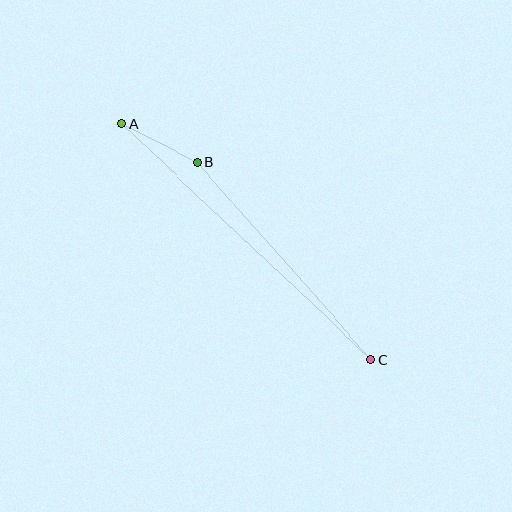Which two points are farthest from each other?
Points A and C are farthest from each other.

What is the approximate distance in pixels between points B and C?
The distance between B and C is approximately 263 pixels.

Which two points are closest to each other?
Points A and B are closest to each other.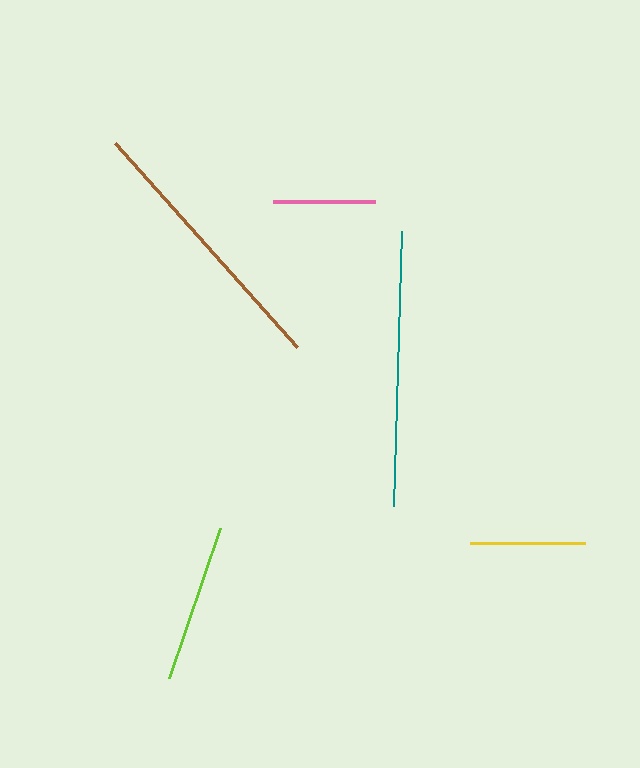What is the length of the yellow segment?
The yellow segment is approximately 116 pixels long.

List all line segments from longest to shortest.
From longest to shortest: teal, brown, lime, yellow, pink.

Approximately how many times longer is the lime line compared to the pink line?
The lime line is approximately 1.6 times the length of the pink line.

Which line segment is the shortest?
The pink line is the shortest at approximately 102 pixels.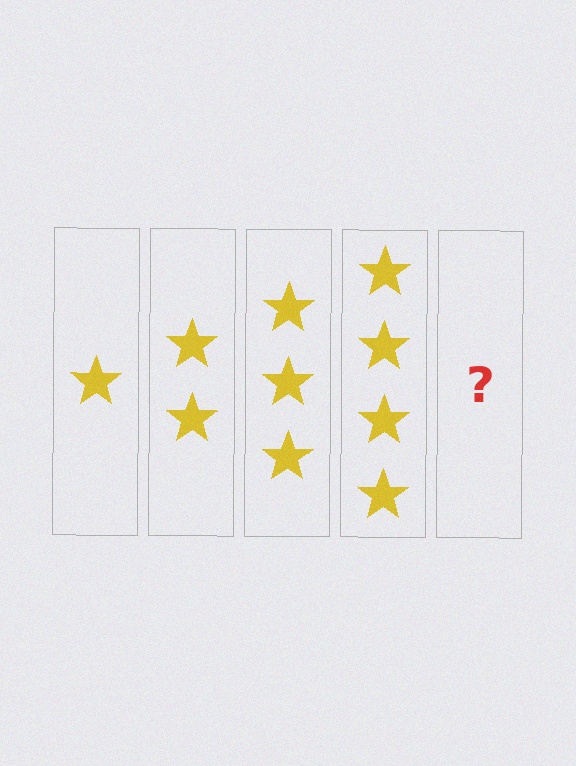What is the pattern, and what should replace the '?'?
The pattern is that each step adds one more star. The '?' should be 5 stars.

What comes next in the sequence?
The next element should be 5 stars.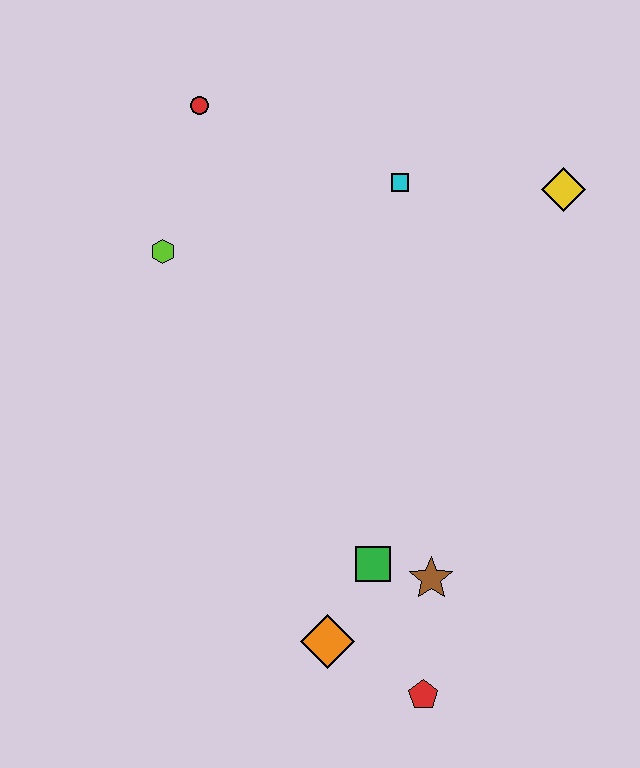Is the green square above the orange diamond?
Yes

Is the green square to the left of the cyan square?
Yes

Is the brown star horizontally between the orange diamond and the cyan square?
No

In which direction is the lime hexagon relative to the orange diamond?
The lime hexagon is above the orange diamond.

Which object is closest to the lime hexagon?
The red circle is closest to the lime hexagon.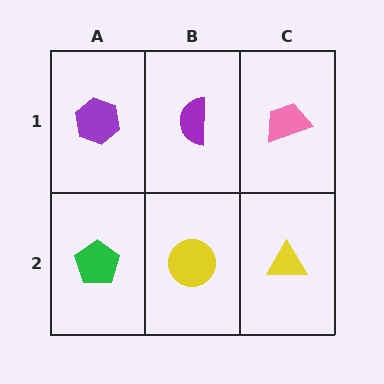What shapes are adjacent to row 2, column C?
A pink trapezoid (row 1, column C), a yellow circle (row 2, column B).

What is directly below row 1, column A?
A green pentagon.